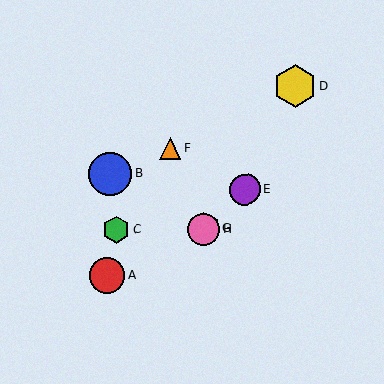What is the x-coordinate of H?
Object H is at x≈204.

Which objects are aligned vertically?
Objects G, H are aligned vertically.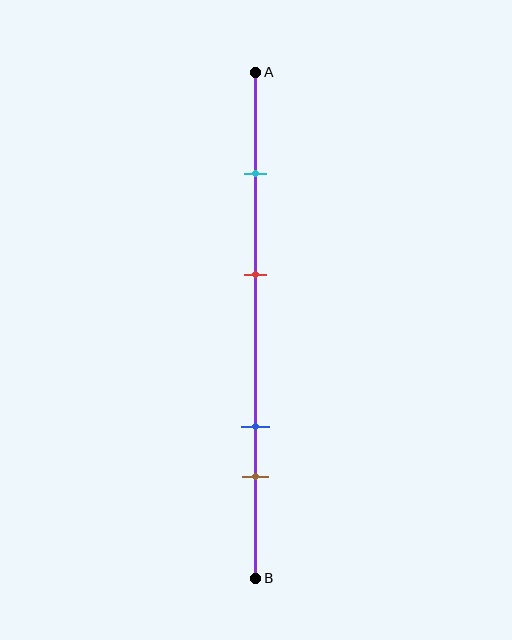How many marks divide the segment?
There are 4 marks dividing the segment.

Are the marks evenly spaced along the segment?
No, the marks are not evenly spaced.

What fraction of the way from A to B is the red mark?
The red mark is approximately 40% (0.4) of the way from A to B.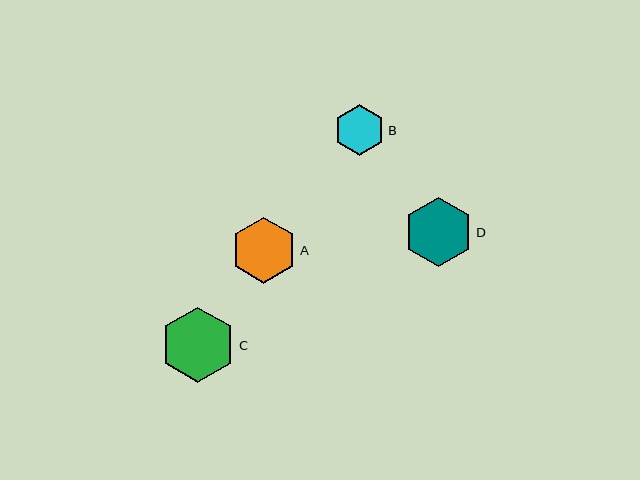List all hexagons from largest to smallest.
From largest to smallest: C, D, A, B.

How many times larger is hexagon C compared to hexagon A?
Hexagon C is approximately 1.2 times the size of hexagon A.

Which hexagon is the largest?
Hexagon C is the largest with a size of approximately 76 pixels.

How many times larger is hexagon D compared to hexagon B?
Hexagon D is approximately 1.4 times the size of hexagon B.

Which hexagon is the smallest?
Hexagon B is the smallest with a size of approximately 51 pixels.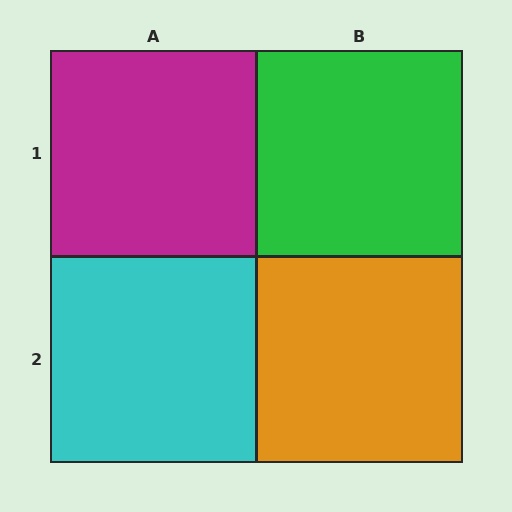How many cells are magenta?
1 cell is magenta.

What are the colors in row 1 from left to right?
Magenta, green.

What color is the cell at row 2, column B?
Orange.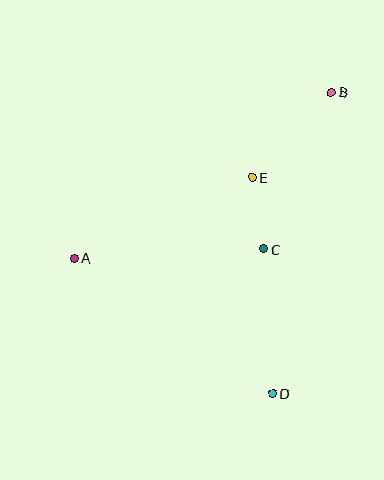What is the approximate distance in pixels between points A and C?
The distance between A and C is approximately 189 pixels.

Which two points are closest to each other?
Points C and E are closest to each other.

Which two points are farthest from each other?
Points B and D are farthest from each other.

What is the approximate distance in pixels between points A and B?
The distance between A and B is approximately 306 pixels.